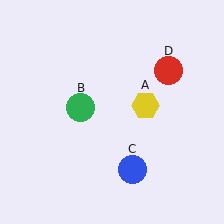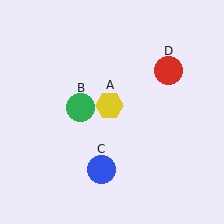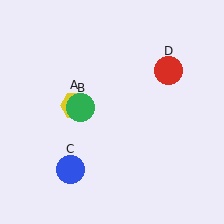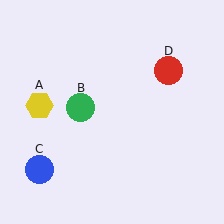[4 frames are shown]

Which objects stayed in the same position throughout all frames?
Green circle (object B) and red circle (object D) remained stationary.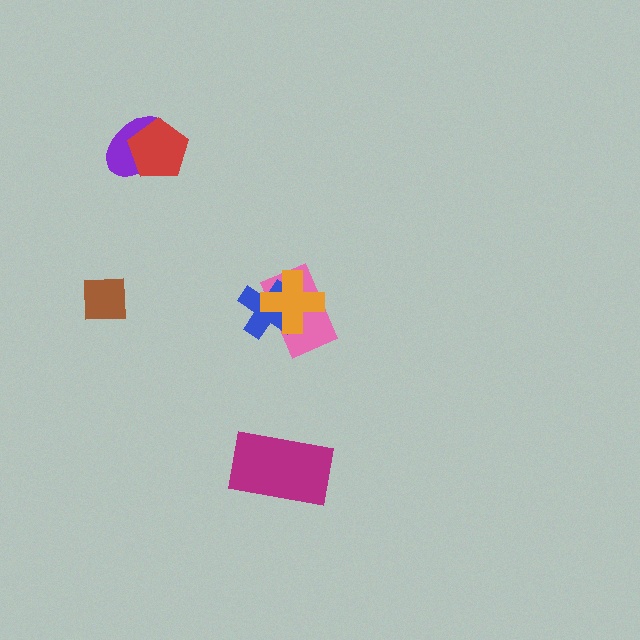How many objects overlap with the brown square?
0 objects overlap with the brown square.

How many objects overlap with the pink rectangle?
2 objects overlap with the pink rectangle.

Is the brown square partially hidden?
No, no other shape covers it.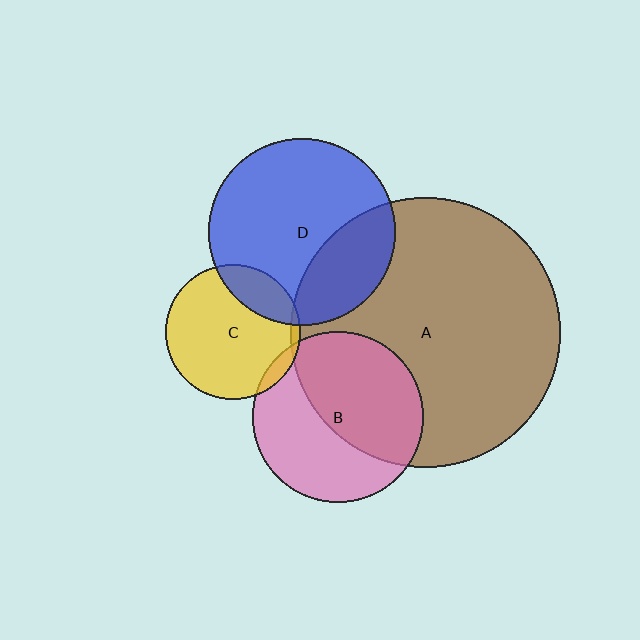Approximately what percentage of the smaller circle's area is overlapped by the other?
Approximately 55%.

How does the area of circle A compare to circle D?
Approximately 2.1 times.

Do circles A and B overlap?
Yes.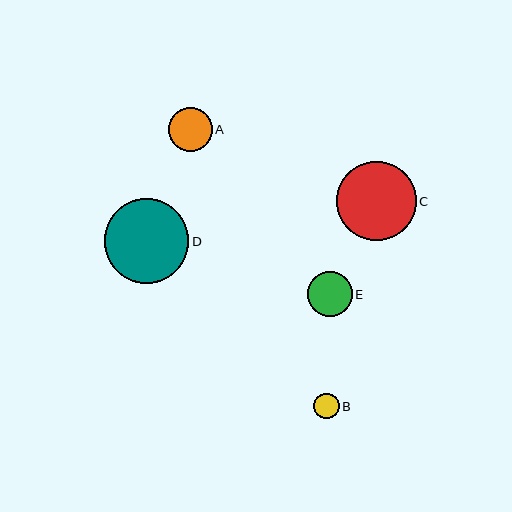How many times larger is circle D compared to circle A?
Circle D is approximately 1.9 times the size of circle A.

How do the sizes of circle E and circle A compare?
Circle E and circle A are approximately the same size.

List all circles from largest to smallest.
From largest to smallest: D, C, E, A, B.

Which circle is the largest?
Circle D is the largest with a size of approximately 84 pixels.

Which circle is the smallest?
Circle B is the smallest with a size of approximately 25 pixels.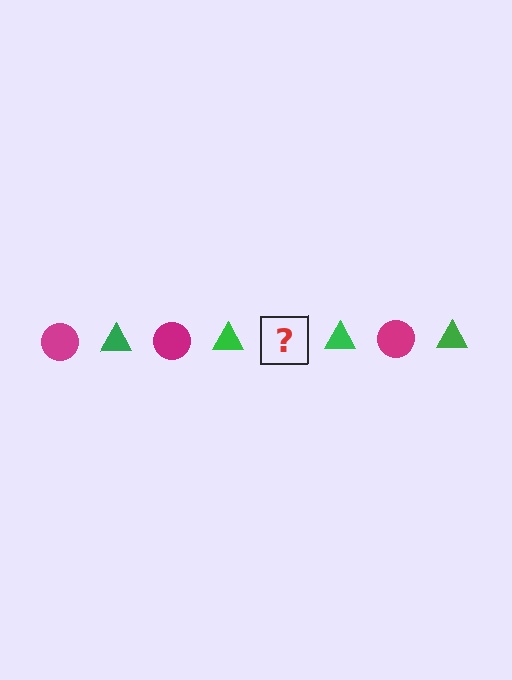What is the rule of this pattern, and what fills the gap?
The rule is that the pattern alternates between magenta circle and green triangle. The gap should be filled with a magenta circle.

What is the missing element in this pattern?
The missing element is a magenta circle.